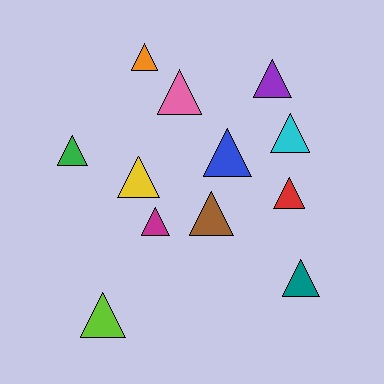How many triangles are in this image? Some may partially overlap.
There are 12 triangles.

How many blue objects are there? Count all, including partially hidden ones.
There is 1 blue object.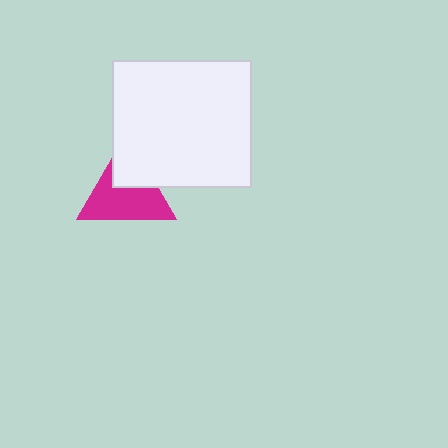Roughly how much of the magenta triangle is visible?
Most of it is visible (roughly 66%).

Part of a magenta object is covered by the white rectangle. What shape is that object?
It is a triangle.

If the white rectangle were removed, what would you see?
You would see the complete magenta triangle.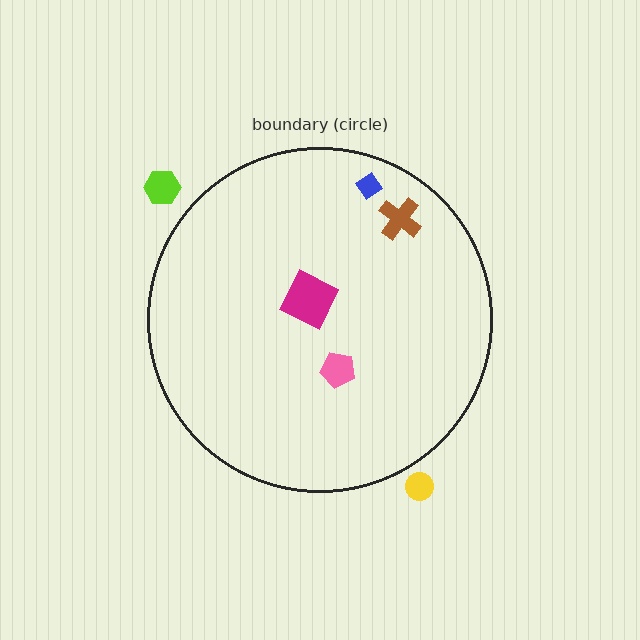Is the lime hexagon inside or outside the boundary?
Outside.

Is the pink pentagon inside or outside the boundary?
Inside.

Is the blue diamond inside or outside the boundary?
Inside.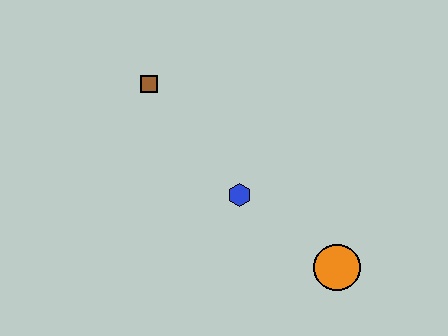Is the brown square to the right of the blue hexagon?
No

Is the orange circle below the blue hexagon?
Yes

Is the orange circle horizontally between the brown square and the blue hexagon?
No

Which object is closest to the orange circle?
The blue hexagon is closest to the orange circle.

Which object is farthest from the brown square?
The orange circle is farthest from the brown square.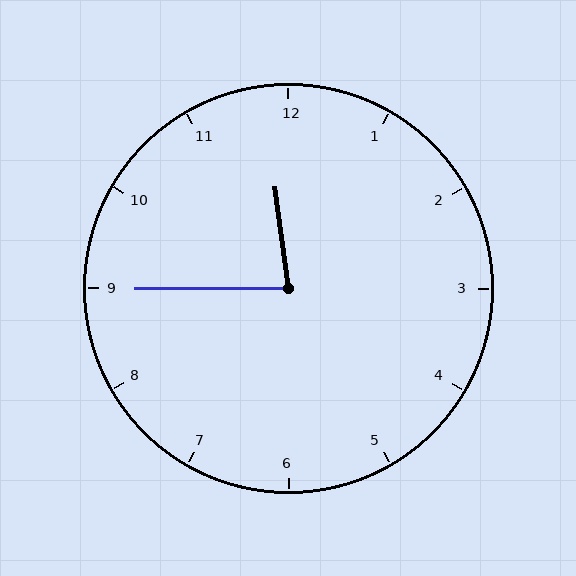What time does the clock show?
11:45.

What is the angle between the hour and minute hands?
Approximately 82 degrees.